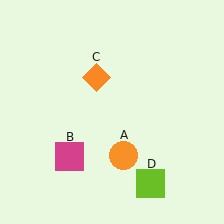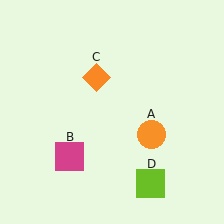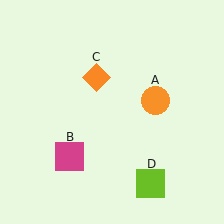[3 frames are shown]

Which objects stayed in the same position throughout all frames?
Magenta square (object B) and orange diamond (object C) and lime square (object D) remained stationary.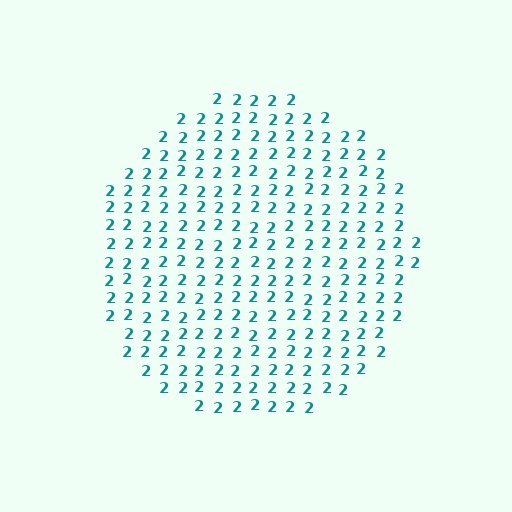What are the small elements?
The small elements are digit 2's.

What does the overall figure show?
The overall figure shows a circle.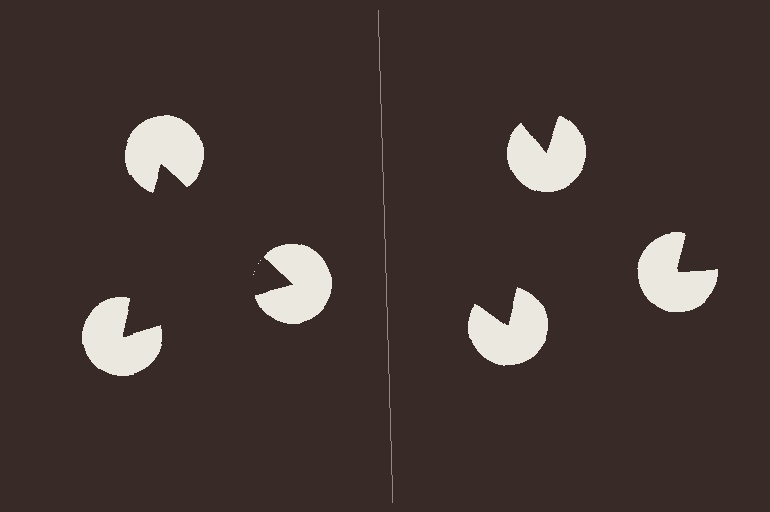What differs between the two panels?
The pac-man discs are positioned identically on both sides; only the wedge orientations differ. On the left they align to a triangle; on the right they are misaligned.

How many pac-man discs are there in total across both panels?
6 — 3 on each side.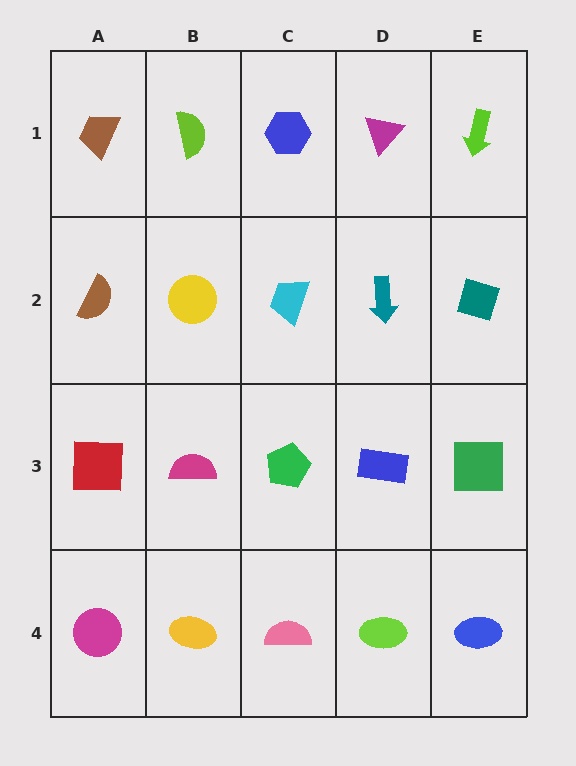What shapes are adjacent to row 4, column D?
A blue rectangle (row 3, column D), a pink semicircle (row 4, column C), a blue ellipse (row 4, column E).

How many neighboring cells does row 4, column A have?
2.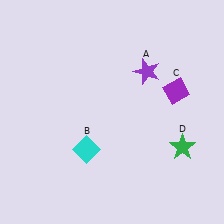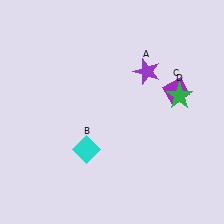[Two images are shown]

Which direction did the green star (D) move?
The green star (D) moved up.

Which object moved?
The green star (D) moved up.